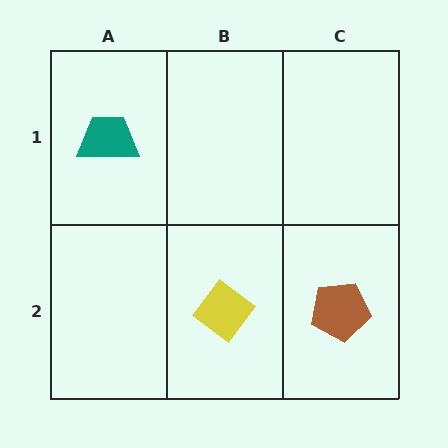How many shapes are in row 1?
1 shape.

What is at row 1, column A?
A teal trapezoid.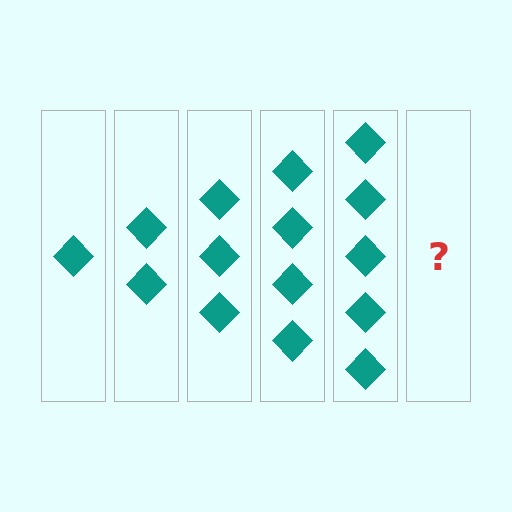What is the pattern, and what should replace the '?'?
The pattern is that each step adds one more diamond. The '?' should be 6 diamonds.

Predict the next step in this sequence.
The next step is 6 diamonds.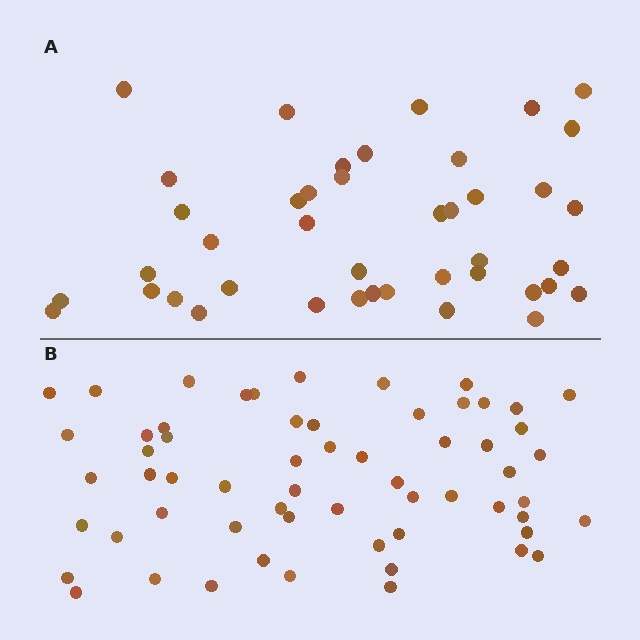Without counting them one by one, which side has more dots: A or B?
Region B (the bottom region) has more dots.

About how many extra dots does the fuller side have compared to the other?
Region B has approximately 20 more dots than region A.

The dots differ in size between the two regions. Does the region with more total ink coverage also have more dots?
No. Region A has more total ink coverage because its dots are larger, but region B actually contains more individual dots. Total area can be misleading — the number of items is what matters here.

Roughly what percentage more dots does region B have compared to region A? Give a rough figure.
About 45% more.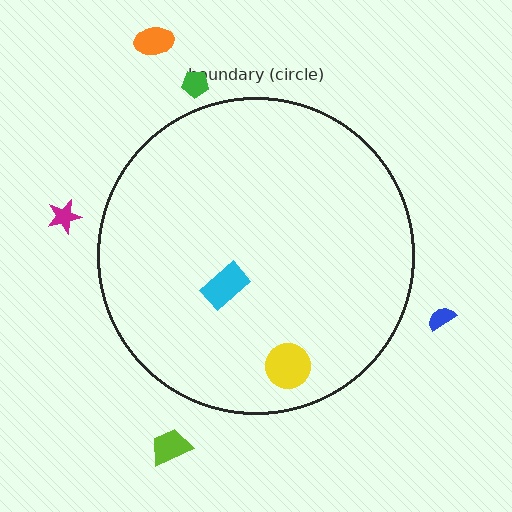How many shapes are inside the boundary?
2 inside, 5 outside.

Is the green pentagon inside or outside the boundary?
Outside.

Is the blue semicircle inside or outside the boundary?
Outside.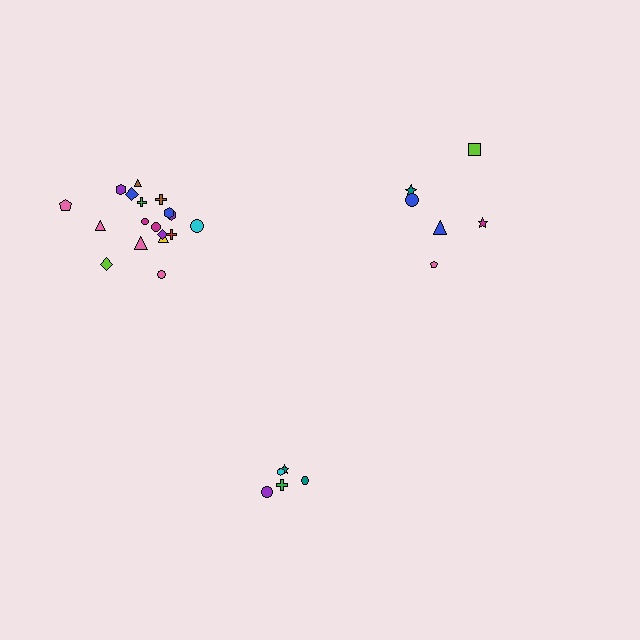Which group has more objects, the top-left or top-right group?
The top-left group.